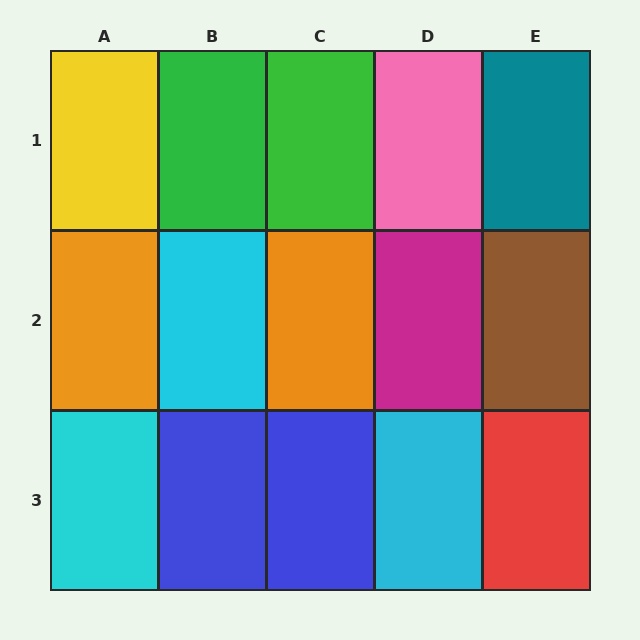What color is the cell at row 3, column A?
Cyan.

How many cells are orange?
2 cells are orange.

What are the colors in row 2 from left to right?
Orange, cyan, orange, magenta, brown.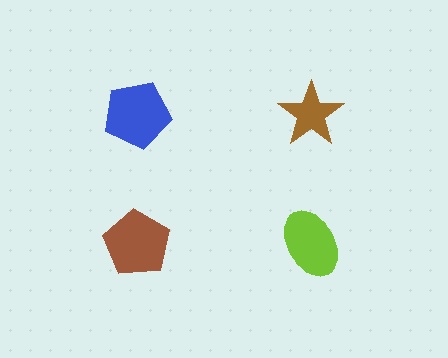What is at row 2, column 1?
A brown pentagon.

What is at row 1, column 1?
A blue pentagon.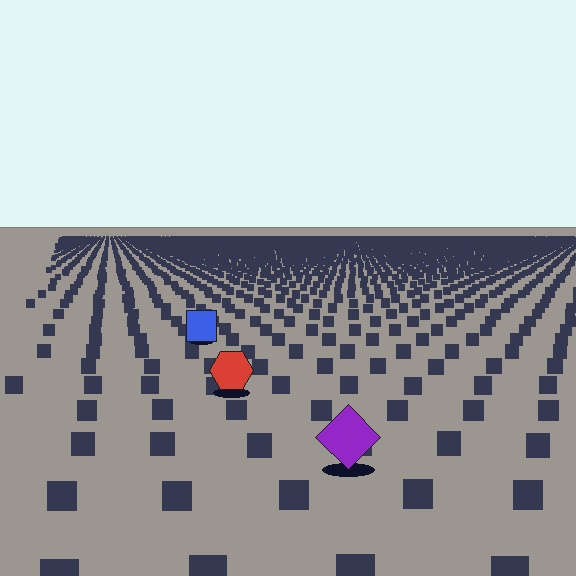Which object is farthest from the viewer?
The blue square is farthest from the viewer. It appears smaller and the ground texture around it is denser.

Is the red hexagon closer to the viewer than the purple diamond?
No. The purple diamond is closer — you can tell from the texture gradient: the ground texture is coarser near it.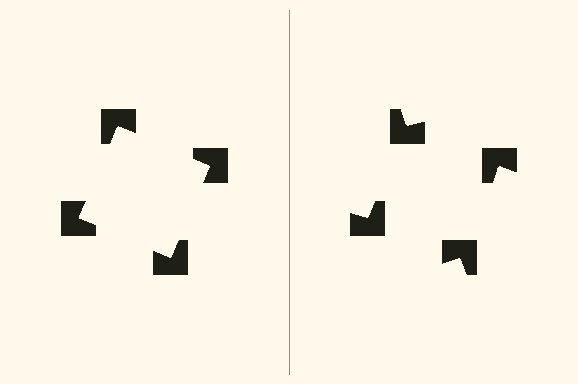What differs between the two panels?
The notched squares are positioned identically on both sides; only the wedge orientations differ. On the left they align to a square; on the right they are misaligned.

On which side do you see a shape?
An illusory square appears on the left side. On the right side the wedge cuts are rotated, so no coherent shape forms.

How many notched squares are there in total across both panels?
8 — 4 on each side.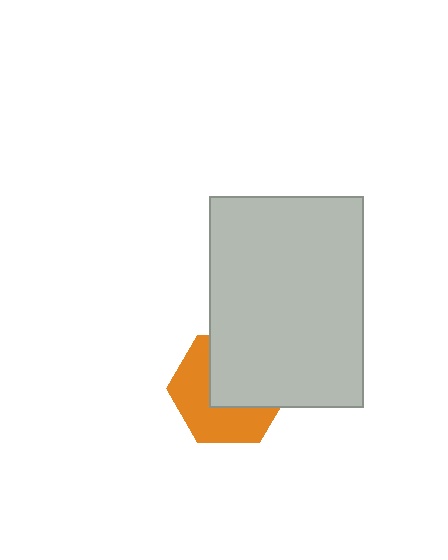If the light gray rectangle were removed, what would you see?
You would see the complete orange hexagon.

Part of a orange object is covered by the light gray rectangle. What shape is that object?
It is a hexagon.